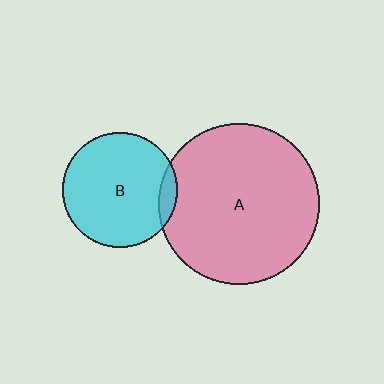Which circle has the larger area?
Circle A (pink).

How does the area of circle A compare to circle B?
Approximately 2.0 times.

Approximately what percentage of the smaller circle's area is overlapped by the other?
Approximately 10%.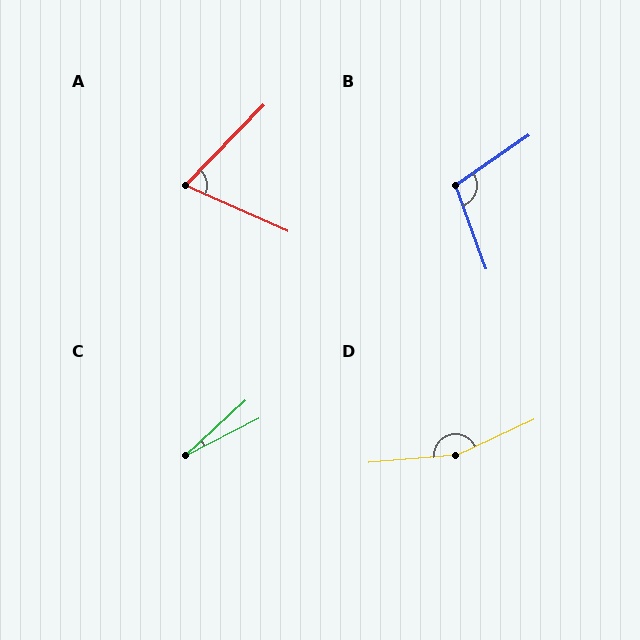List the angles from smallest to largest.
C (15°), A (70°), B (104°), D (161°).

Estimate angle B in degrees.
Approximately 104 degrees.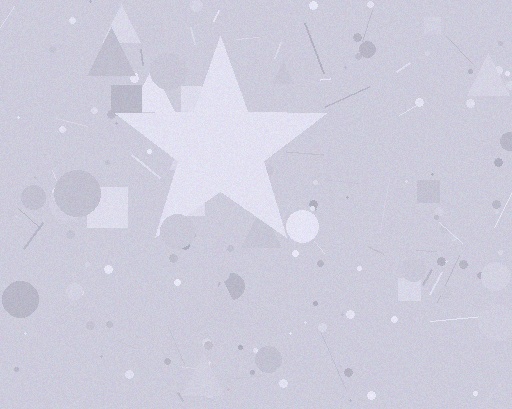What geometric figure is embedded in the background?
A star is embedded in the background.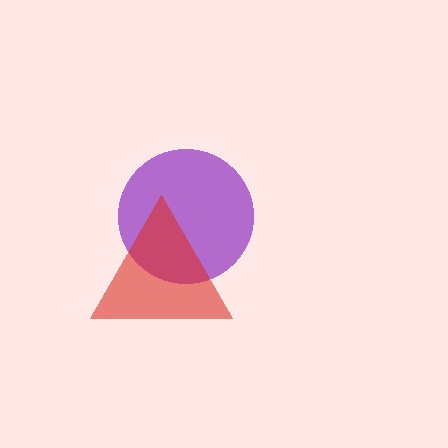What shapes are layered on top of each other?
The layered shapes are: a purple circle, a red triangle.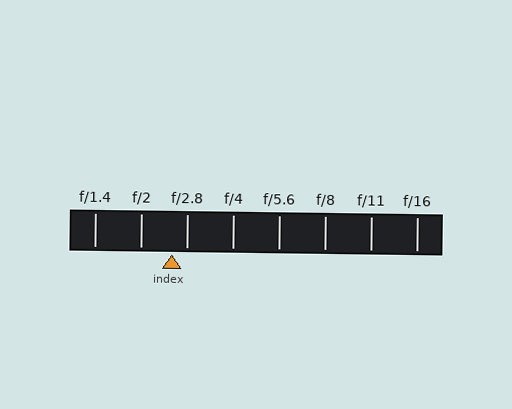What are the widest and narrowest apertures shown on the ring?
The widest aperture shown is f/1.4 and the narrowest is f/16.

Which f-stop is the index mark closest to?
The index mark is closest to f/2.8.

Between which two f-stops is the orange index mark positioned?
The index mark is between f/2 and f/2.8.